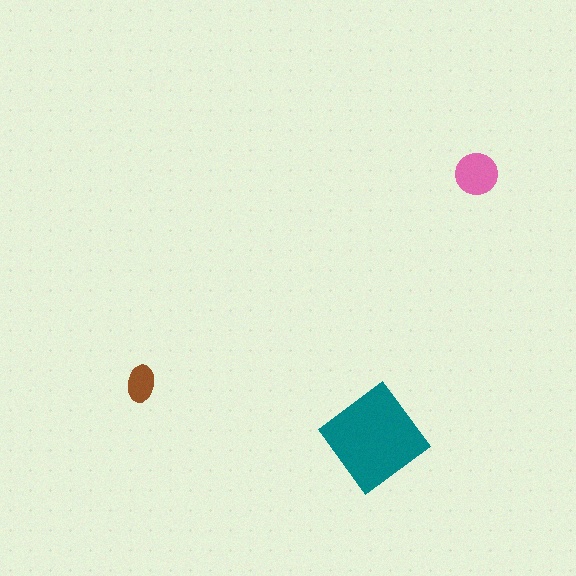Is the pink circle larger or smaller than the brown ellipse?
Larger.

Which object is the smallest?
The brown ellipse.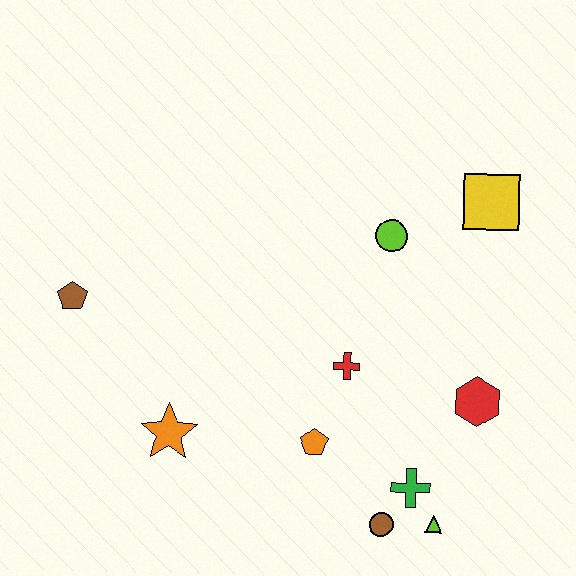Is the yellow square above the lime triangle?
Yes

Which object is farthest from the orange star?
The yellow square is farthest from the orange star.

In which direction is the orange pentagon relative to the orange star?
The orange pentagon is to the right of the orange star.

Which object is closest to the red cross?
The orange pentagon is closest to the red cross.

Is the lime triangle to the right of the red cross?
Yes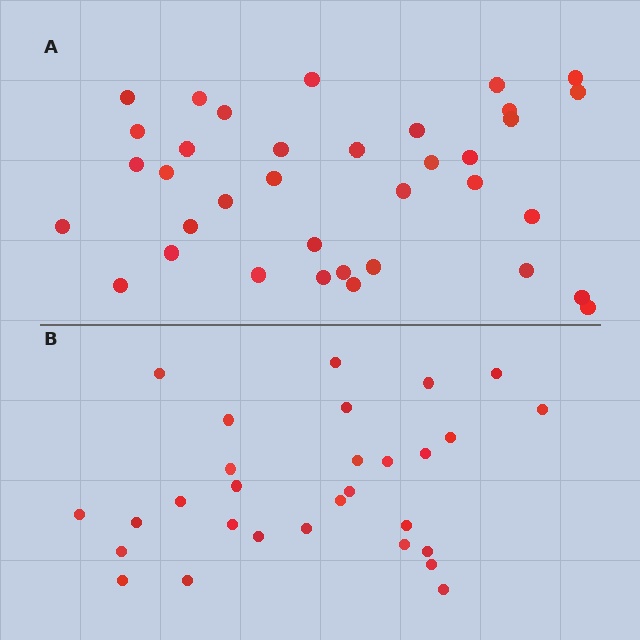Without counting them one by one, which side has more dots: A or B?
Region A (the top region) has more dots.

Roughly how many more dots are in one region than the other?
Region A has roughly 8 or so more dots than region B.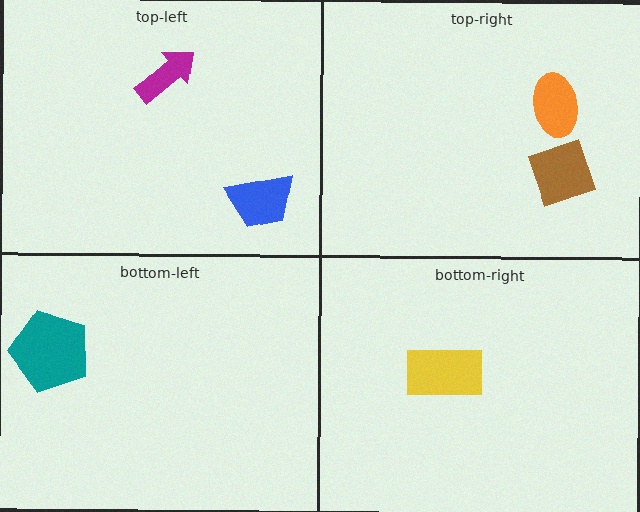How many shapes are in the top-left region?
2.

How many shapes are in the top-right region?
2.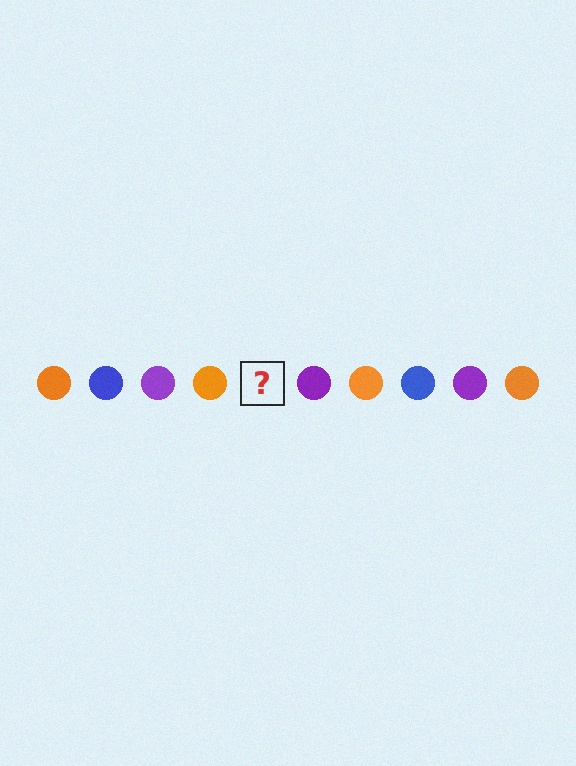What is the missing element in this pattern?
The missing element is a blue circle.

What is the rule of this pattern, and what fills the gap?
The rule is that the pattern cycles through orange, blue, purple circles. The gap should be filled with a blue circle.